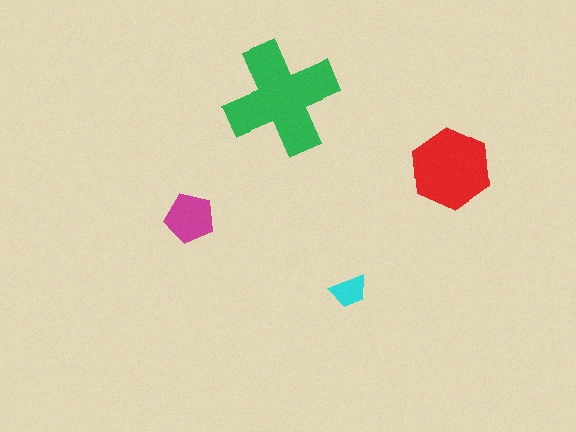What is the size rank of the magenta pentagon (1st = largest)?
3rd.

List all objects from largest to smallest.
The green cross, the red hexagon, the magenta pentagon, the cyan trapezoid.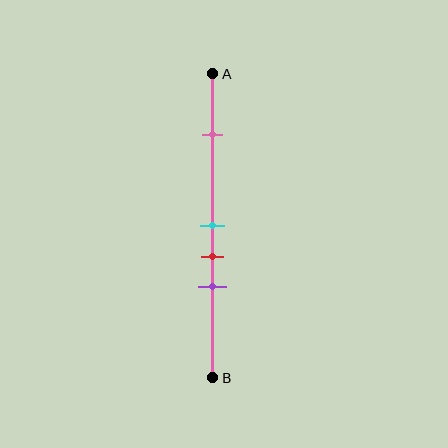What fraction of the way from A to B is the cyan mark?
The cyan mark is approximately 50% (0.5) of the way from A to B.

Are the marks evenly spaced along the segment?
No, the marks are not evenly spaced.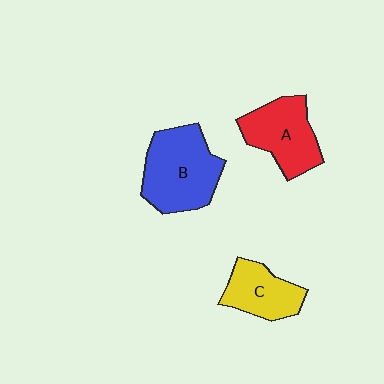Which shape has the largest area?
Shape B (blue).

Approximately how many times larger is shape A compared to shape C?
Approximately 1.3 times.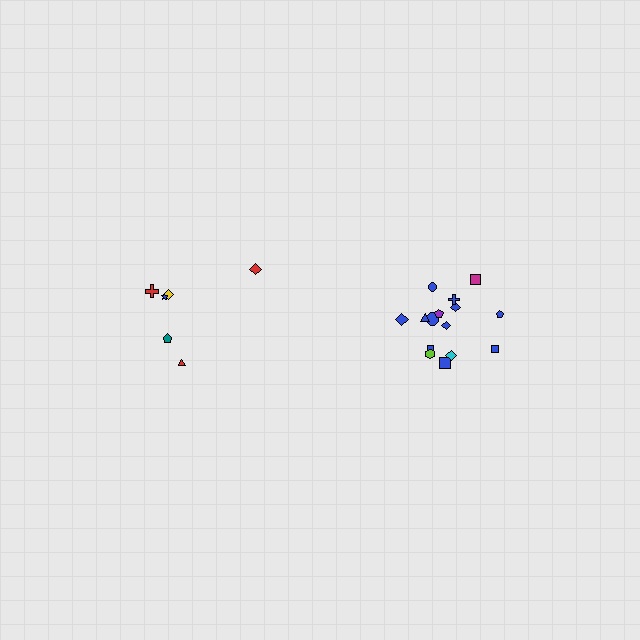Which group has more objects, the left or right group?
The right group.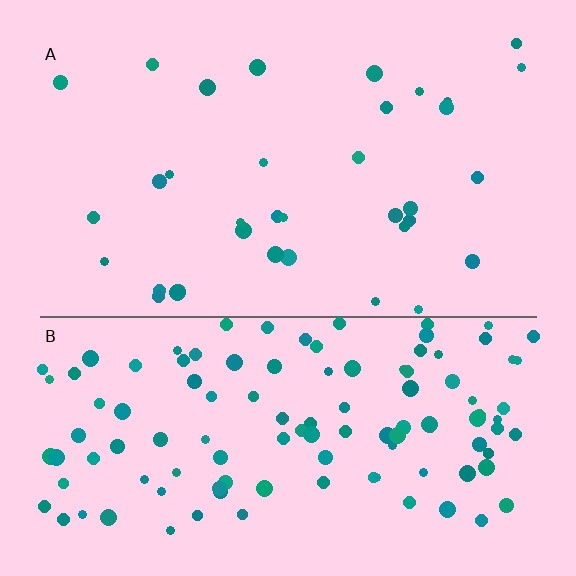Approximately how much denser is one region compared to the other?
Approximately 3.3× — region B over region A.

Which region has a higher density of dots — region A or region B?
B (the bottom).